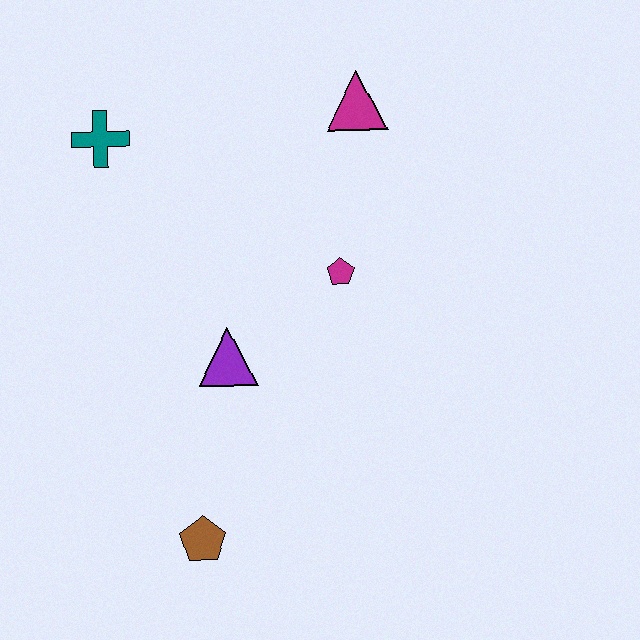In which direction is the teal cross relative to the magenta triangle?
The teal cross is to the left of the magenta triangle.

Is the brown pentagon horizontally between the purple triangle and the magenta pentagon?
No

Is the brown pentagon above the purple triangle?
No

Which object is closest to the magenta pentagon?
The purple triangle is closest to the magenta pentagon.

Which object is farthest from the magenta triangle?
The brown pentagon is farthest from the magenta triangle.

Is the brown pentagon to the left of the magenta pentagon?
Yes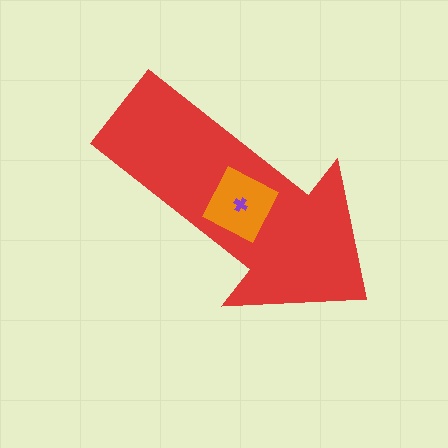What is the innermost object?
The purple cross.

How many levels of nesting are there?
3.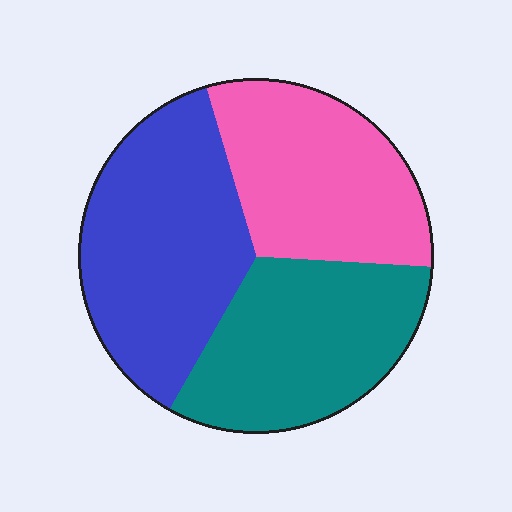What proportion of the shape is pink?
Pink covers about 30% of the shape.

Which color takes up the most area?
Blue, at roughly 35%.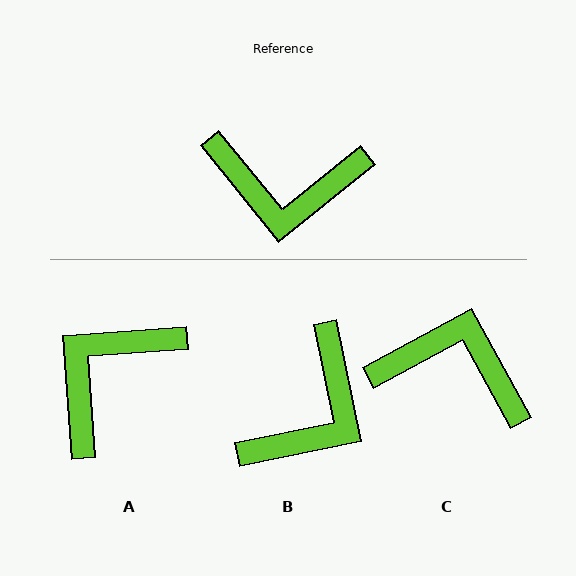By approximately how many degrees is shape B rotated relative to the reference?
Approximately 63 degrees counter-clockwise.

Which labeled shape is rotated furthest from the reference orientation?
C, about 170 degrees away.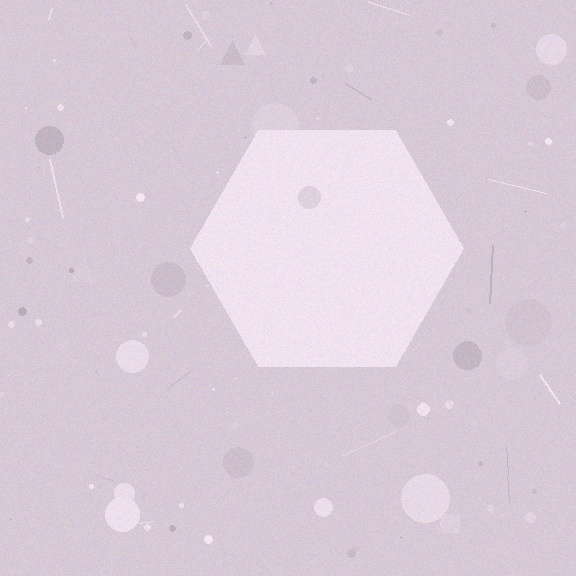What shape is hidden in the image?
A hexagon is hidden in the image.